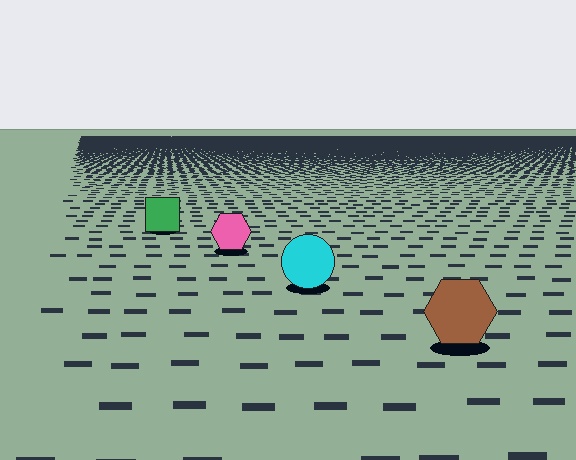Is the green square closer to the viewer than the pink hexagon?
No. The pink hexagon is closer — you can tell from the texture gradient: the ground texture is coarser near it.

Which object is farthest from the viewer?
The green square is farthest from the viewer. It appears smaller and the ground texture around it is denser.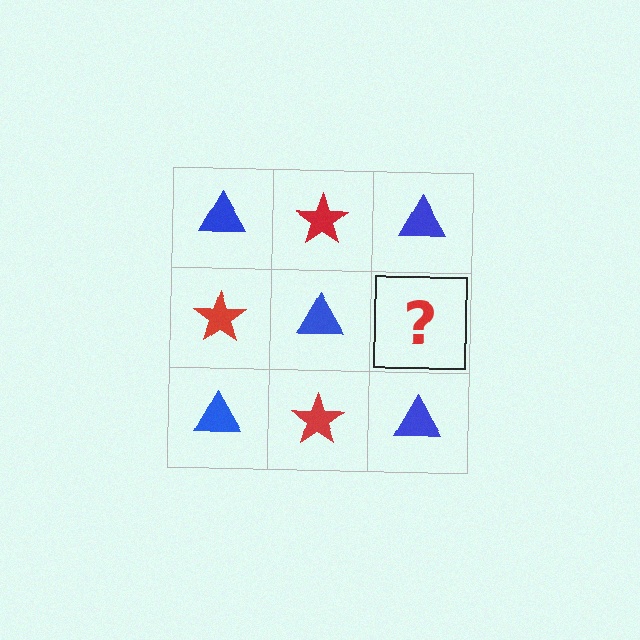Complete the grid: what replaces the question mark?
The question mark should be replaced with a red star.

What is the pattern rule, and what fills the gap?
The rule is that it alternates blue triangle and red star in a checkerboard pattern. The gap should be filled with a red star.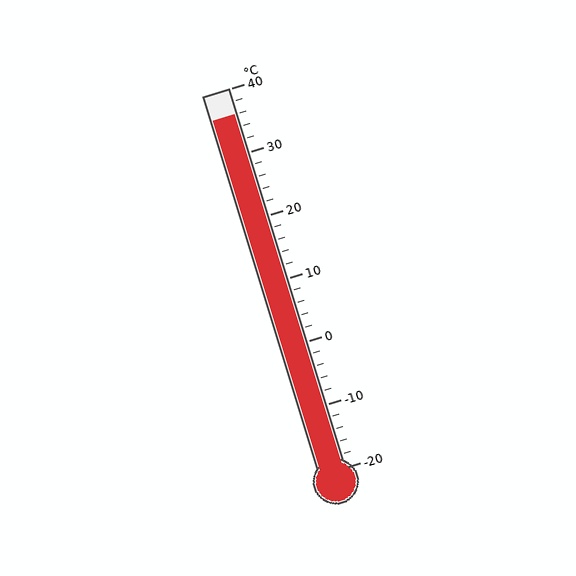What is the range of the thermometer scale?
The thermometer scale ranges from -20°C to 40°C.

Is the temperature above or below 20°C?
The temperature is above 20°C.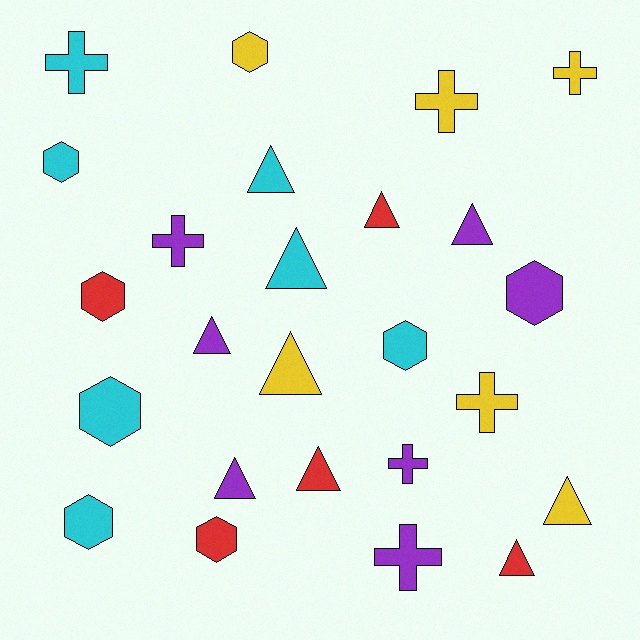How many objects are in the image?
There are 25 objects.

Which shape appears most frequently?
Triangle, with 10 objects.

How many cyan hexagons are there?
There are 4 cyan hexagons.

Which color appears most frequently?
Purple, with 7 objects.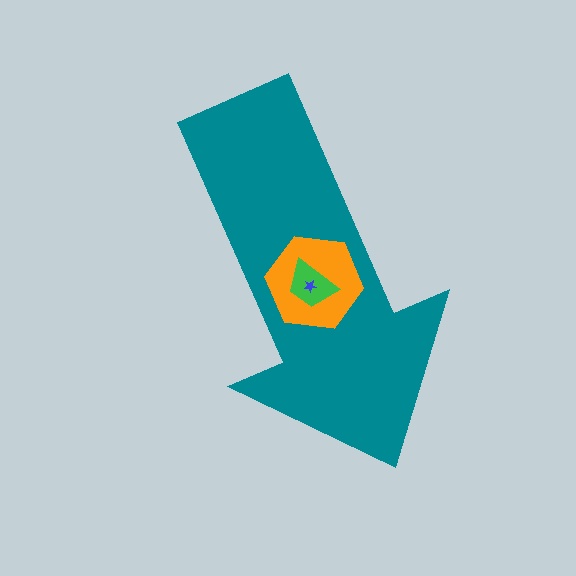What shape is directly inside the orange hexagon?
The green trapezoid.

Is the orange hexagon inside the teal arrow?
Yes.